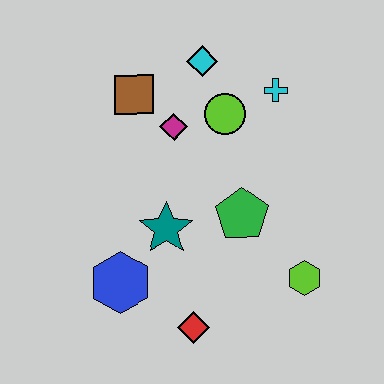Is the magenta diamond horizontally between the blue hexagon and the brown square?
No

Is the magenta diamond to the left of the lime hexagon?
Yes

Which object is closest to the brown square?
The magenta diamond is closest to the brown square.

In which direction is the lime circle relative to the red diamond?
The lime circle is above the red diamond.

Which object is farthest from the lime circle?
The red diamond is farthest from the lime circle.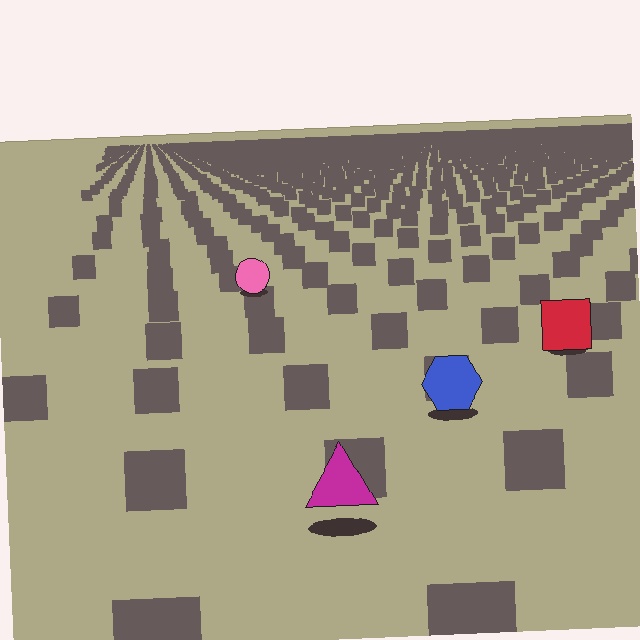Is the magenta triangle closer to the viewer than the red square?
Yes. The magenta triangle is closer — you can tell from the texture gradient: the ground texture is coarser near it.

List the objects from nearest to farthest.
From nearest to farthest: the magenta triangle, the blue hexagon, the red square, the pink circle.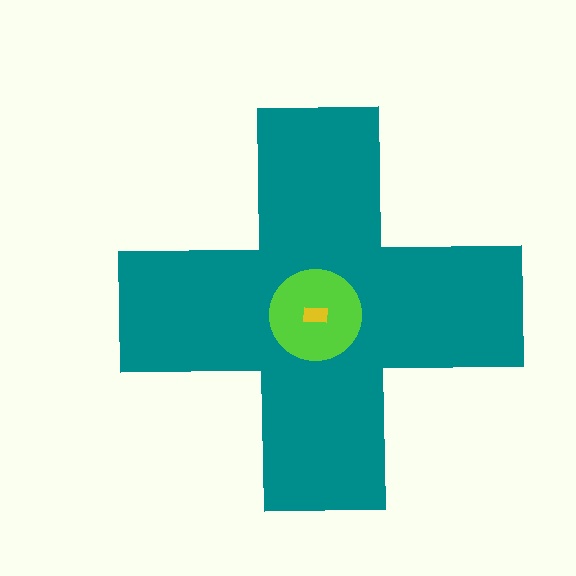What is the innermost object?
The yellow rectangle.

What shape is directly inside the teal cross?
The lime circle.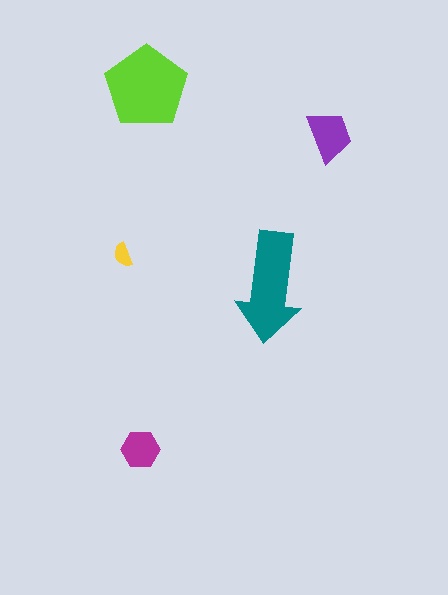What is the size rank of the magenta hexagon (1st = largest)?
4th.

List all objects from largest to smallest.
The lime pentagon, the teal arrow, the purple trapezoid, the magenta hexagon, the yellow semicircle.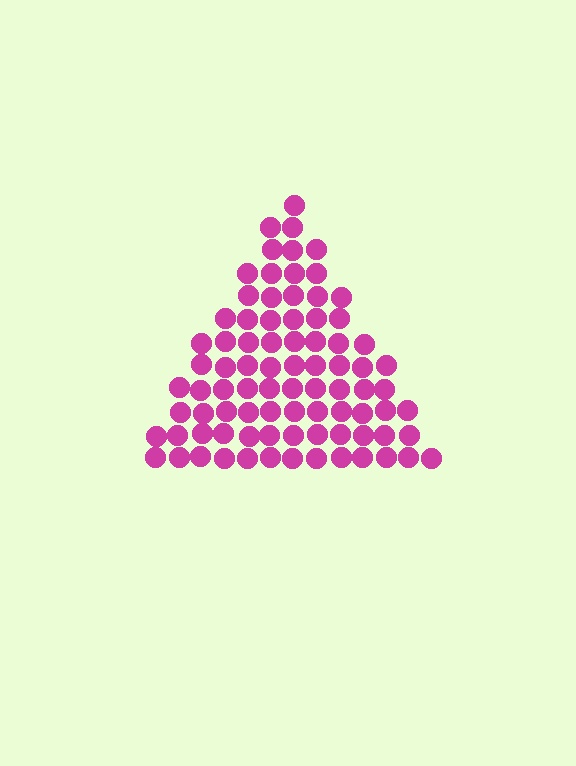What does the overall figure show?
The overall figure shows a triangle.